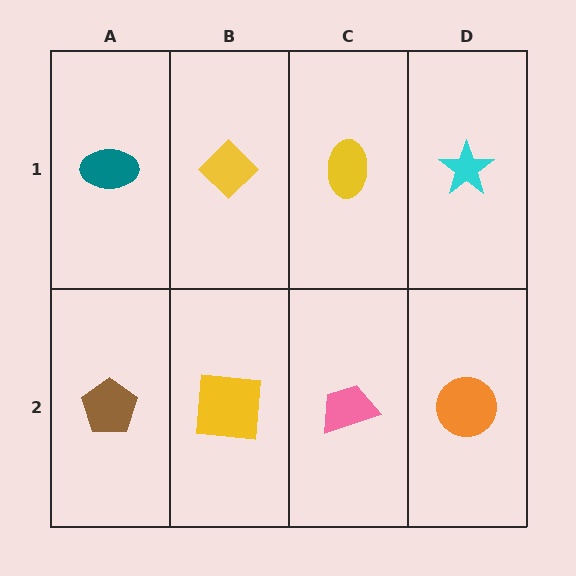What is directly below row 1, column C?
A pink trapezoid.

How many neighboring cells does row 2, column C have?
3.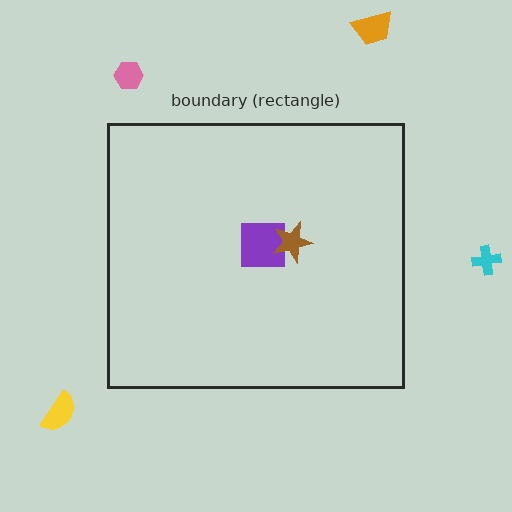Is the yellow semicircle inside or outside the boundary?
Outside.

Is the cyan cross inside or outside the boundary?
Outside.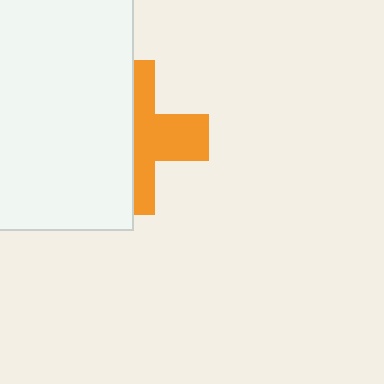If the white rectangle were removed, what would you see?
You would see the complete orange cross.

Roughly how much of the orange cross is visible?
About half of it is visible (roughly 48%).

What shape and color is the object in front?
The object in front is a white rectangle.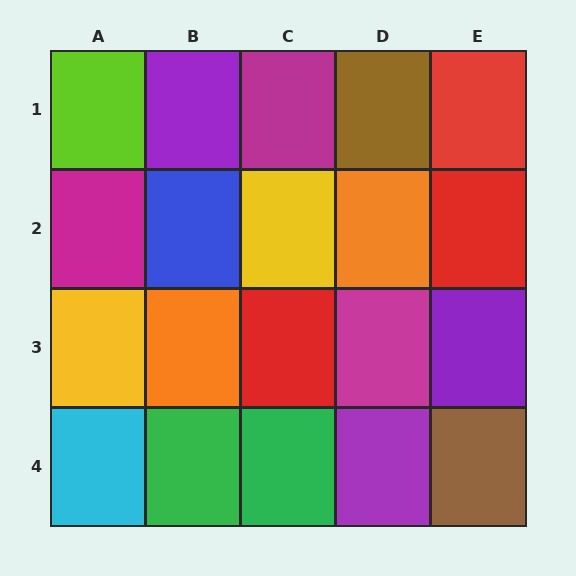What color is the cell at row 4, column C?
Green.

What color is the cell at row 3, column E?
Purple.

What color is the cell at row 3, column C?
Red.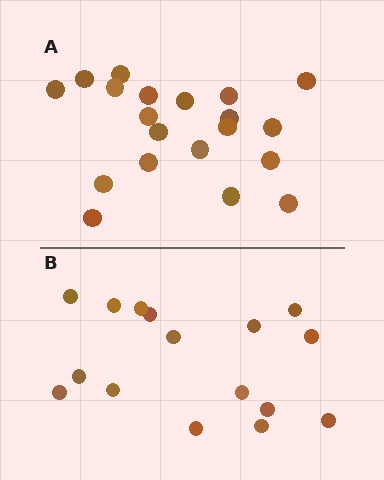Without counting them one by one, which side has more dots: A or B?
Region A (the top region) has more dots.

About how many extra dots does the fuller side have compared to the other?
Region A has about 4 more dots than region B.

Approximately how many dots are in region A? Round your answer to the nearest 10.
About 20 dots.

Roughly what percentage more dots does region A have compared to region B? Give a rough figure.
About 25% more.